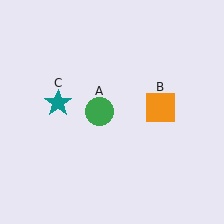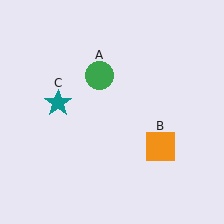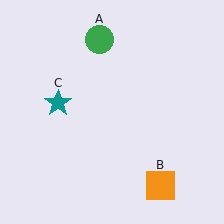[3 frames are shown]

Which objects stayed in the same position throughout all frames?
Teal star (object C) remained stationary.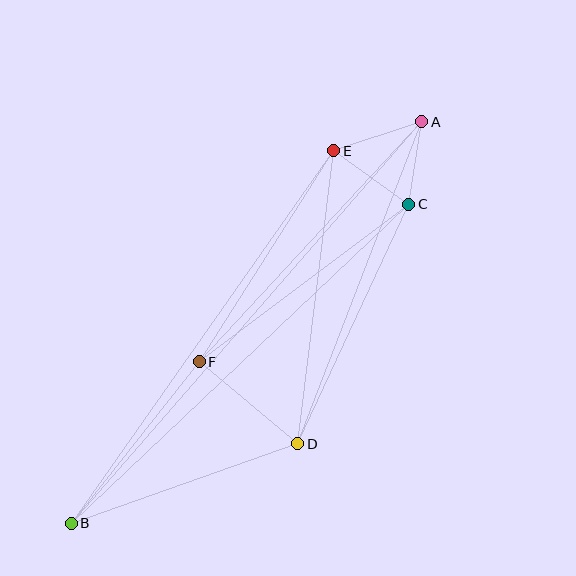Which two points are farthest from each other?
Points A and B are farthest from each other.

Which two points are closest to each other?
Points A and C are closest to each other.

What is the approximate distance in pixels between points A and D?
The distance between A and D is approximately 345 pixels.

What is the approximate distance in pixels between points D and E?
The distance between D and E is approximately 295 pixels.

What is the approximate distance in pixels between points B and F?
The distance between B and F is approximately 206 pixels.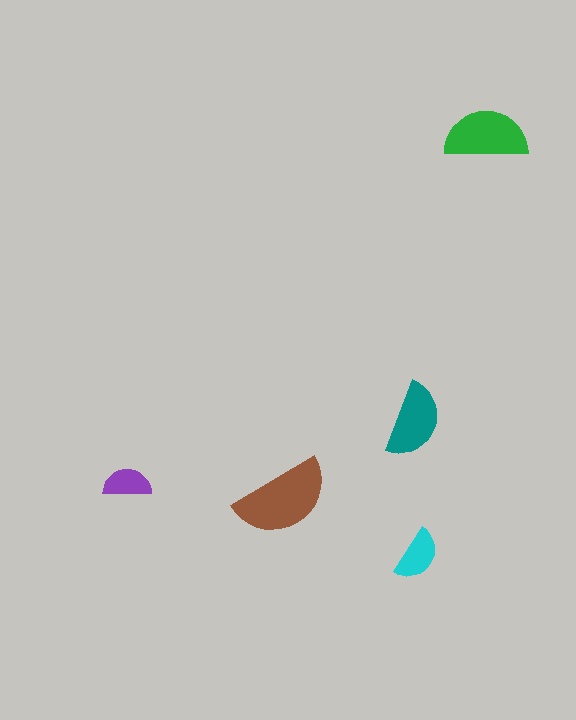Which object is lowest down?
The cyan semicircle is bottommost.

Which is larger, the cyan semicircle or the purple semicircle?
The cyan one.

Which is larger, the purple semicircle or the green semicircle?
The green one.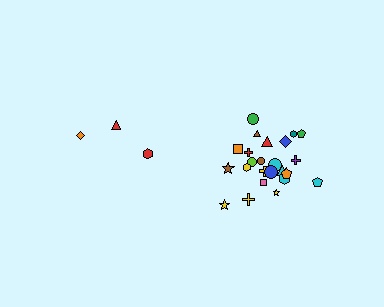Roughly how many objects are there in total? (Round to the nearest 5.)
Roughly 30 objects in total.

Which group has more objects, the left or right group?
The right group.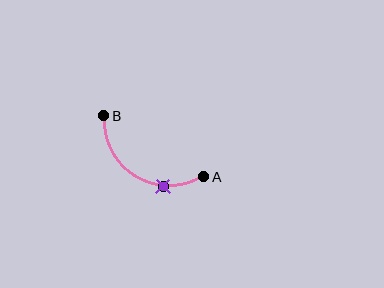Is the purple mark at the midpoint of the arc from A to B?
No. The purple mark lies on the arc but is closer to endpoint A. The arc midpoint would be at the point on the curve equidistant along the arc from both A and B.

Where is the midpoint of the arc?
The arc midpoint is the point on the curve farthest from the straight line joining A and B. It sits below that line.